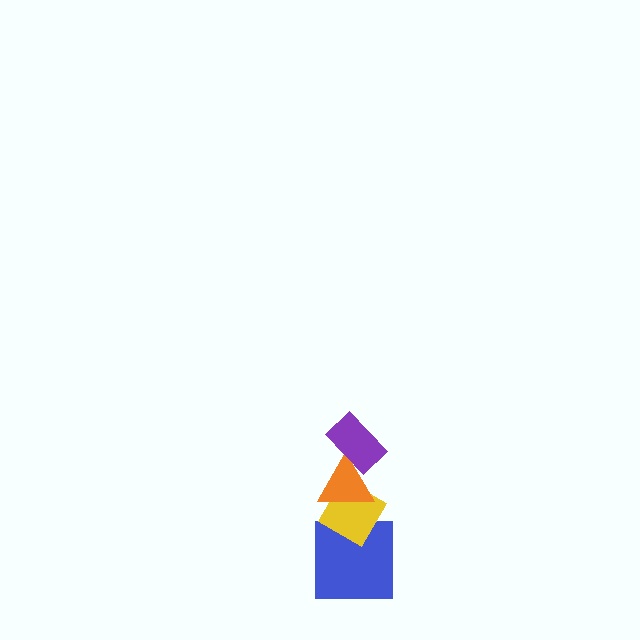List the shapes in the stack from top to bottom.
From top to bottom: the purple rectangle, the orange triangle, the yellow diamond, the blue square.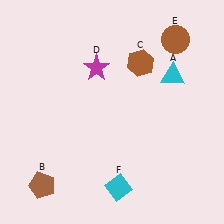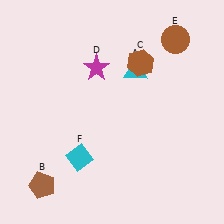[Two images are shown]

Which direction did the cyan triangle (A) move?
The cyan triangle (A) moved left.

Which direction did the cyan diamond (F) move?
The cyan diamond (F) moved left.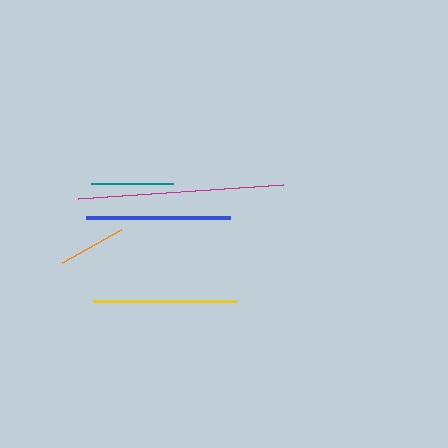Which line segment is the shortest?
The orange line is the shortest at approximately 68 pixels.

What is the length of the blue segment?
The blue segment is approximately 144 pixels long.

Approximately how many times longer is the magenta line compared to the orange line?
The magenta line is approximately 3.0 times the length of the orange line.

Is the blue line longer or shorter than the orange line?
The blue line is longer than the orange line.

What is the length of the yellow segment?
The yellow segment is approximately 144 pixels long.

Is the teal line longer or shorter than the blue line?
The blue line is longer than the teal line.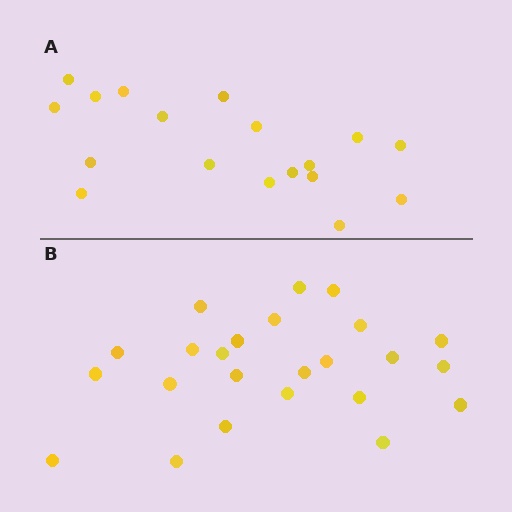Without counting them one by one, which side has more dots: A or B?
Region B (the bottom region) has more dots.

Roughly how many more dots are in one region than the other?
Region B has about 6 more dots than region A.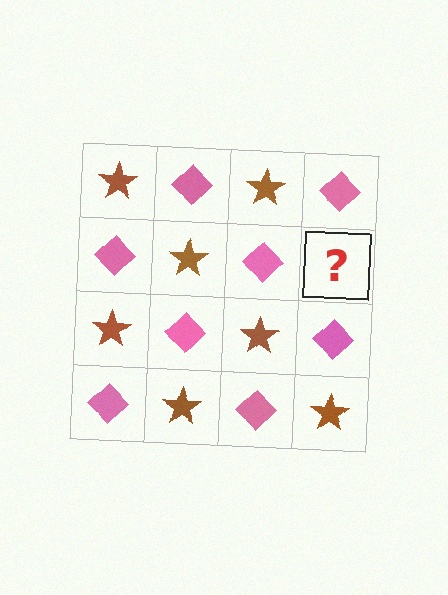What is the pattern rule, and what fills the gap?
The rule is that it alternates brown star and pink diamond in a checkerboard pattern. The gap should be filled with a brown star.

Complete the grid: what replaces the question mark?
The question mark should be replaced with a brown star.